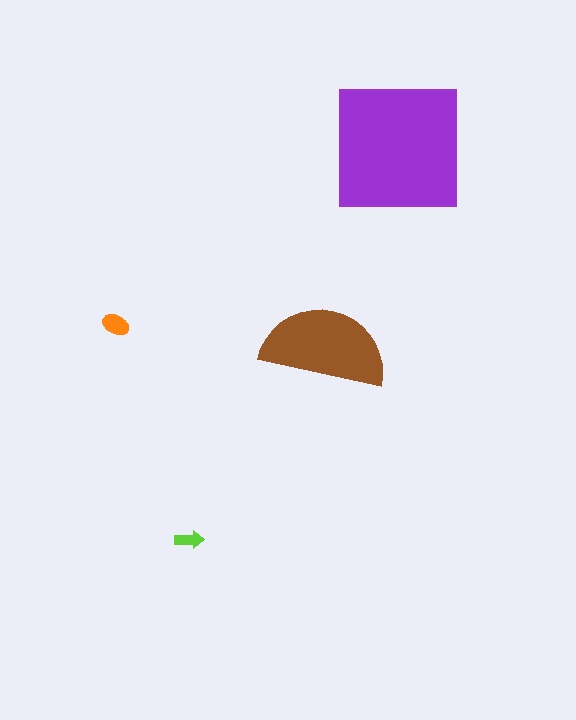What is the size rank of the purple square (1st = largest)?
1st.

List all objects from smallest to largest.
The lime arrow, the orange ellipse, the brown semicircle, the purple square.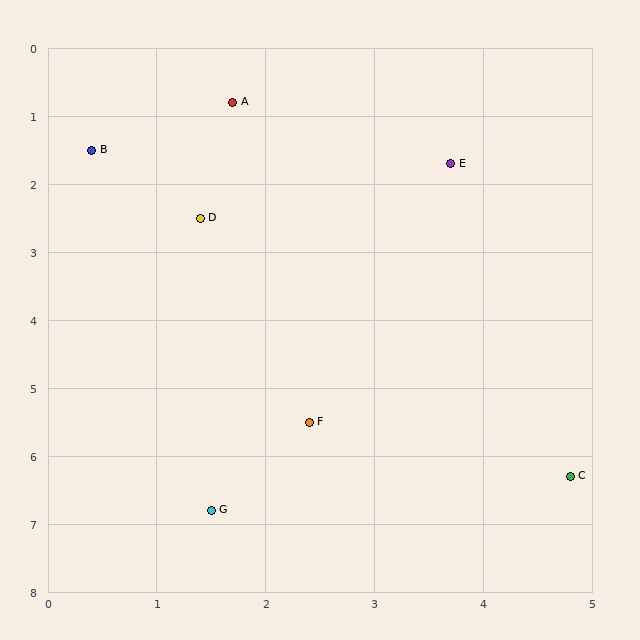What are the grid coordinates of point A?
Point A is at approximately (1.7, 0.8).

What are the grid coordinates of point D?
Point D is at approximately (1.4, 2.5).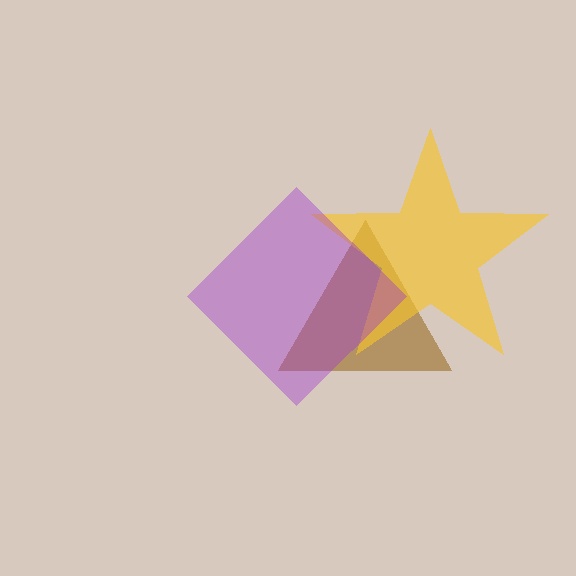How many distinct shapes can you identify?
There are 3 distinct shapes: a brown triangle, a yellow star, a purple diamond.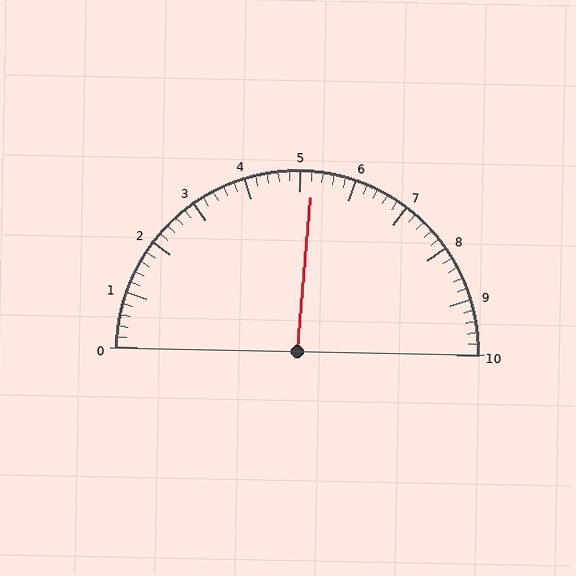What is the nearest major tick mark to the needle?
The nearest major tick mark is 5.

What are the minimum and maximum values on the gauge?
The gauge ranges from 0 to 10.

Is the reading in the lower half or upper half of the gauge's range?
The reading is in the upper half of the range (0 to 10).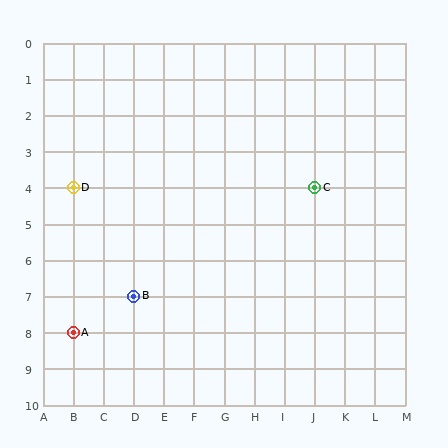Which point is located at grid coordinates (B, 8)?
Point A is at (B, 8).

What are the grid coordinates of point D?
Point D is at grid coordinates (B, 4).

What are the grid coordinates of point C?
Point C is at grid coordinates (J, 4).